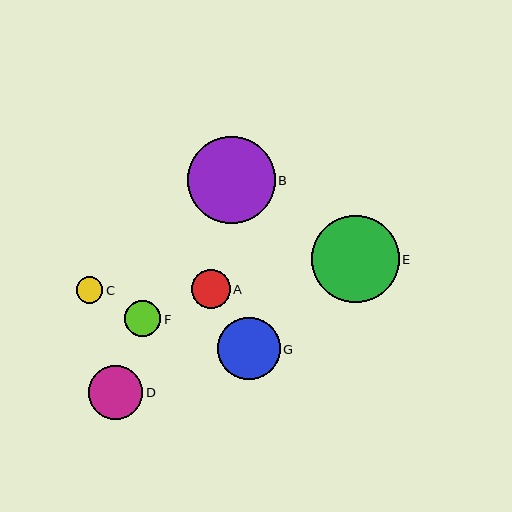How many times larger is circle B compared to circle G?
Circle B is approximately 1.4 times the size of circle G.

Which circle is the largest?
Circle E is the largest with a size of approximately 87 pixels.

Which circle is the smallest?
Circle C is the smallest with a size of approximately 26 pixels.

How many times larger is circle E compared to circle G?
Circle E is approximately 1.4 times the size of circle G.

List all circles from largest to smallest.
From largest to smallest: E, B, G, D, A, F, C.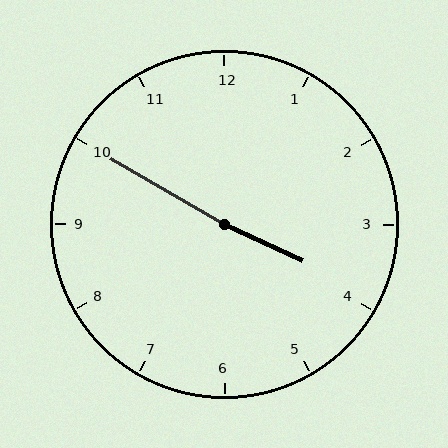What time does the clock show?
3:50.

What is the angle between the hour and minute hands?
Approximately 175 degrees.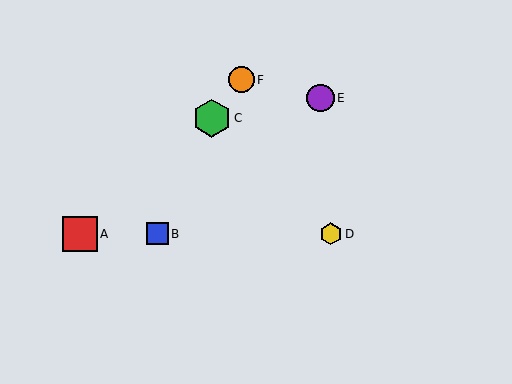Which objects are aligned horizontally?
Objects A, B, D are aligned horizontally.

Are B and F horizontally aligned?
No, B is at y≈234 and F is at y≈80.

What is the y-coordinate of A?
Object A is at y≈234.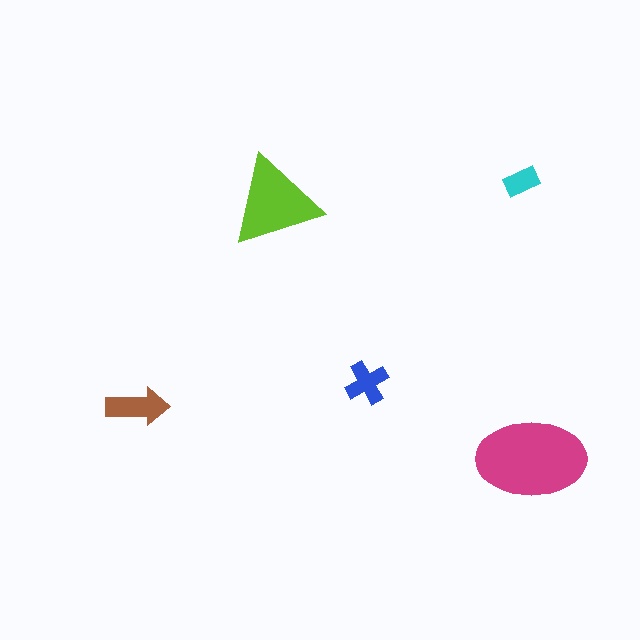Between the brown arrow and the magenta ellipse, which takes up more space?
The magenta ellipse.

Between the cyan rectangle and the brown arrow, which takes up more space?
The brown arrow.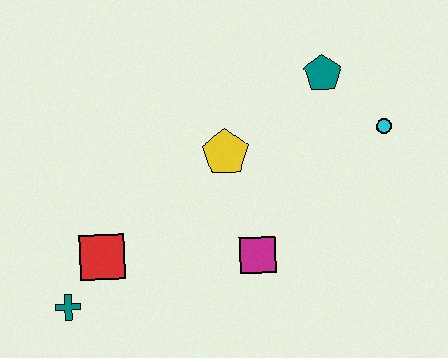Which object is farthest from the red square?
The cyan circle is farthest from the red square.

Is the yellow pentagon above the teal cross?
Yes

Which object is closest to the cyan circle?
The teal pentagon is closest to the cyan circle.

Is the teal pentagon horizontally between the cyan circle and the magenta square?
Yes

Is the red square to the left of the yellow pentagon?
Yes